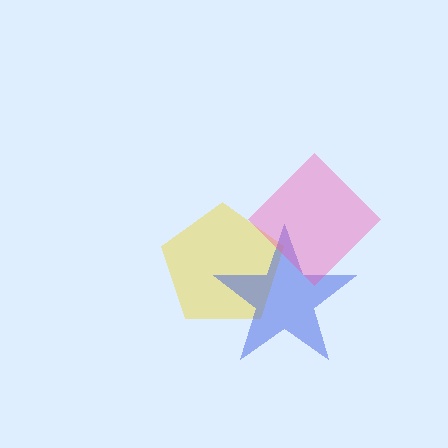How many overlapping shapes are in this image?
There are 3 overlapping shapes in the image.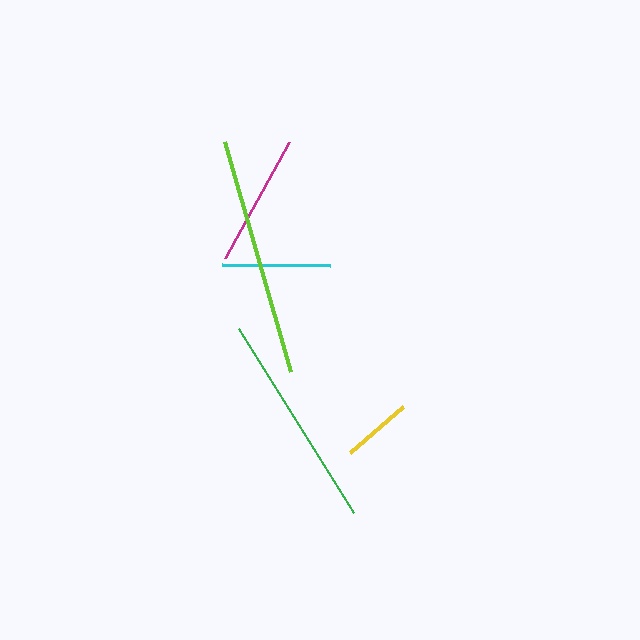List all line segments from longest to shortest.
From longest to shortest: lime, green, magenta, cyan, yellow.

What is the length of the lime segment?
The lime segment is approximately 240 pixels long.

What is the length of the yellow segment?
The yellow segment is approximately 70 pixels long.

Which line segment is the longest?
The lime line is the longest at approximately 240 pixels.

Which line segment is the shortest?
The yellow line is the shortest at approximately 70 pixels.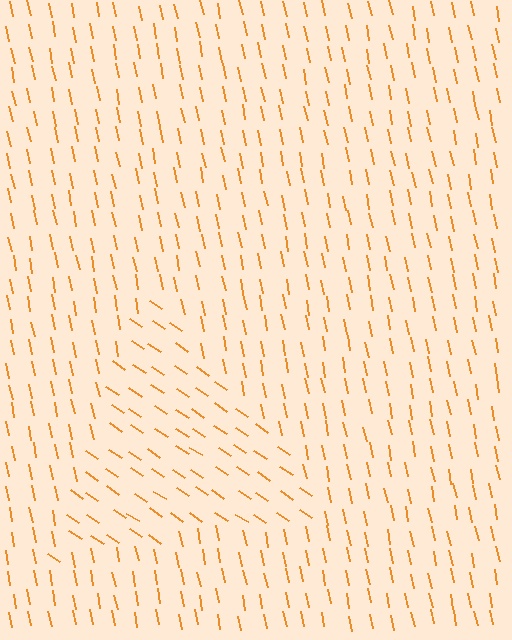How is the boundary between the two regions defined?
The boundary is defined purely by a change in line orientation (approximately 45 degrees difference). All lines are the same color and thickness.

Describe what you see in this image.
The image is filled with small orange line segments. A triangle region in the image has lines oriented differently from the surrounding lines, creating a visible texture boundary.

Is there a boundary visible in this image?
Yes, there is a texture boundary formed by a change in line orientation.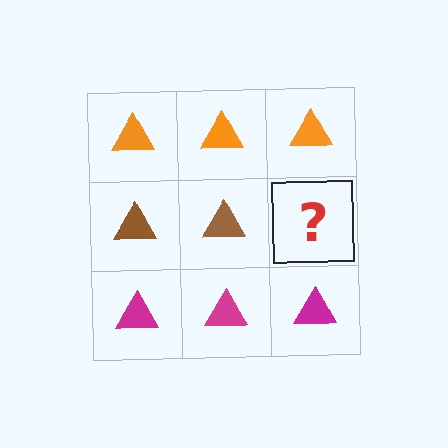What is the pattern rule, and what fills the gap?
The rule is that each row has a consistent color. The gap should be filled with a brown triangle.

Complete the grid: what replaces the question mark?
The question mark should be replaced with a brown triangle.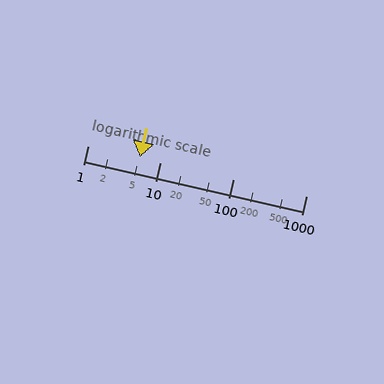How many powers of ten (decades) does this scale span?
The scale spans 3 decades, from 1 to 1000.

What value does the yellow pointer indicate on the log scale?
The pointer indicates approximately 5.2.